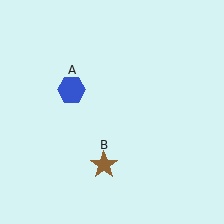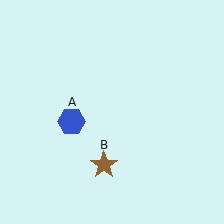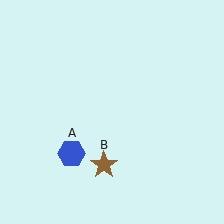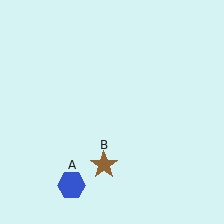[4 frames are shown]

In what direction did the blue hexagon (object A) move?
The blue hexagon (object A) moved down.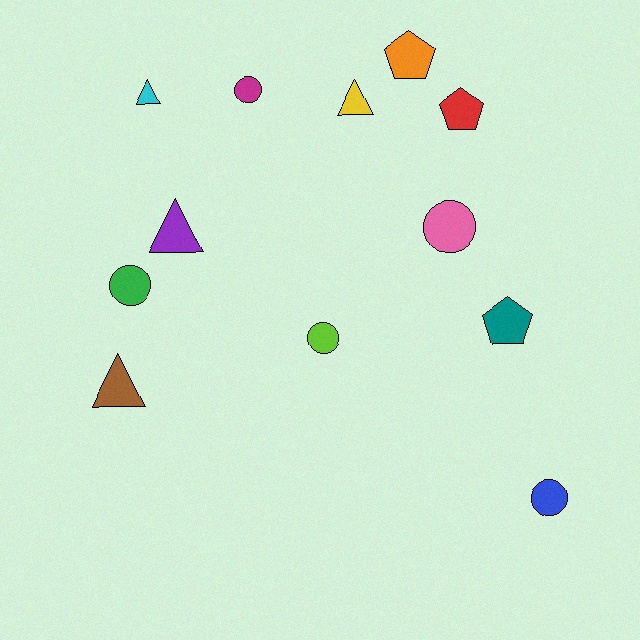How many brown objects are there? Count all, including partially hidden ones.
There is 1 brown object.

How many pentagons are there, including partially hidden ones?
There are 3 pentagons.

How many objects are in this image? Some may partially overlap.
There are 12 objects.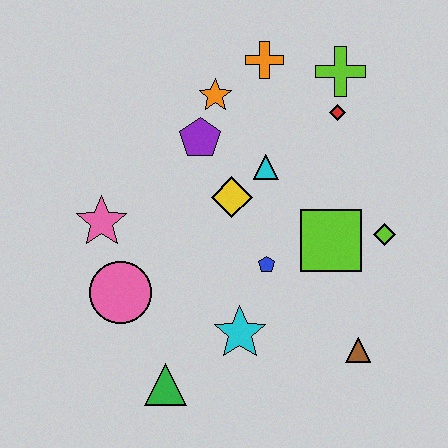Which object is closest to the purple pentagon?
The orange star is closest to the purple pentagon.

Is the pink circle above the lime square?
No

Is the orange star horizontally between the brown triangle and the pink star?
Yes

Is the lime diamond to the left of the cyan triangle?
No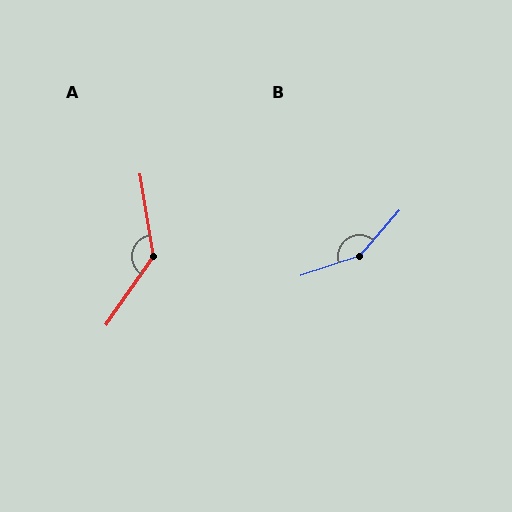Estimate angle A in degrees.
Approximately 136 degrees.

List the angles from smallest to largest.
A (136°), B (149°).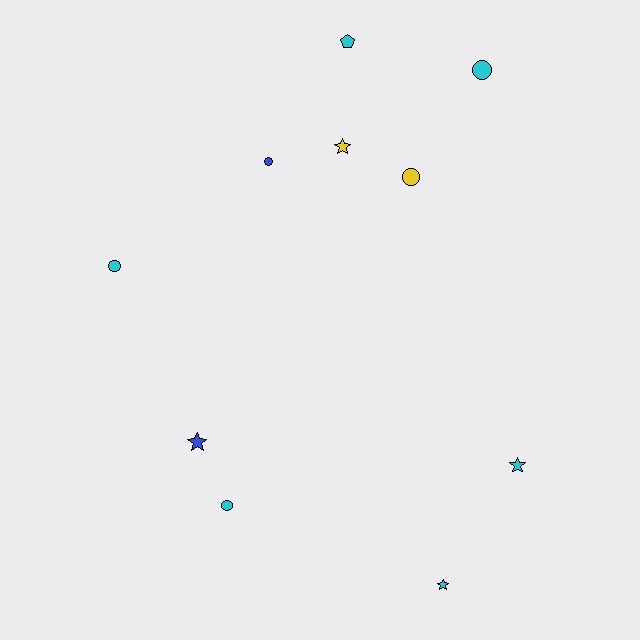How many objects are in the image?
There are 10 objects.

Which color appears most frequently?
Cyan, with 6 objects.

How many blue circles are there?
There is 1 blue circle.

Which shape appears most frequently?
Circle, with 5 objects.